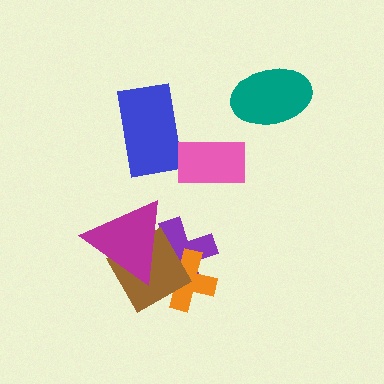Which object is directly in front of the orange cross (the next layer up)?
The brown square is directly in front of the orange cross.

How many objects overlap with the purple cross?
3 objects overlap with the purple cross.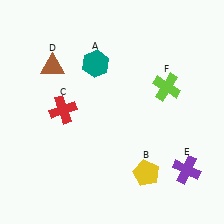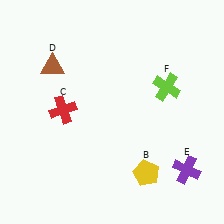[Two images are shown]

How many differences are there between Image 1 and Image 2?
There is 1 difference between the two images.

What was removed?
The teal hexagon (A) was removed in Image 2.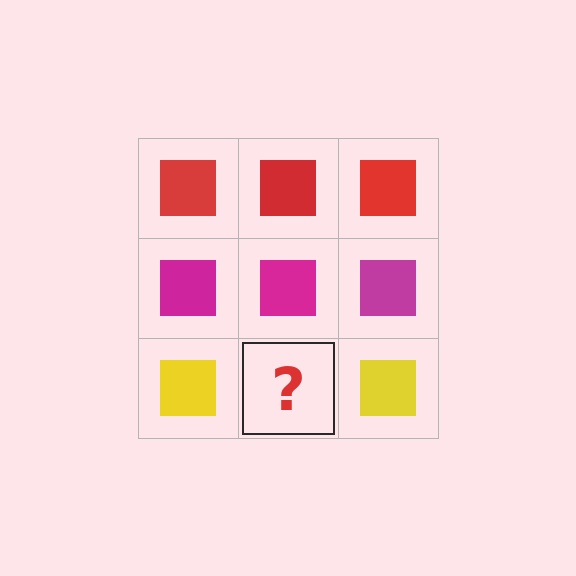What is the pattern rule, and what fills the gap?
The rule is that each row has a consistent color. The gap should be filled with a yellow square.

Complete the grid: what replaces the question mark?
The question mark should be replaced with a yellow square.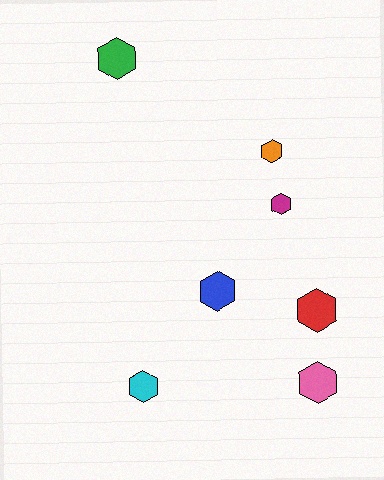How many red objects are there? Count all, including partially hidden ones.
There is 1 red object.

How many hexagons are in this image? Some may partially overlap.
There are 7 hexagons.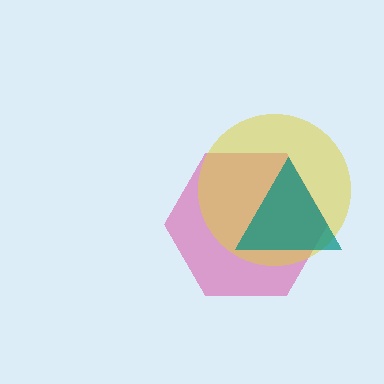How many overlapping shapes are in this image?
There are 3 overlapping shapes in the image.